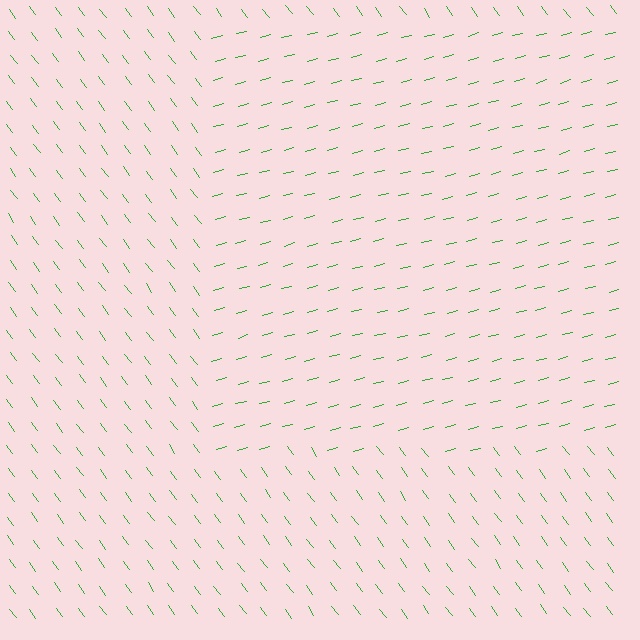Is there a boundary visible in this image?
Yes, there is a texture boundary formed by a change in line orientation.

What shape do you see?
I see a rectangle.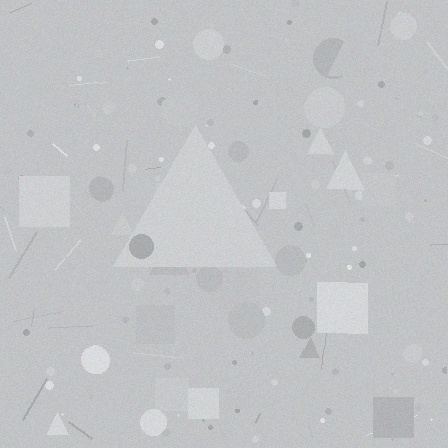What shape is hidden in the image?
A triangle is hidden in the image.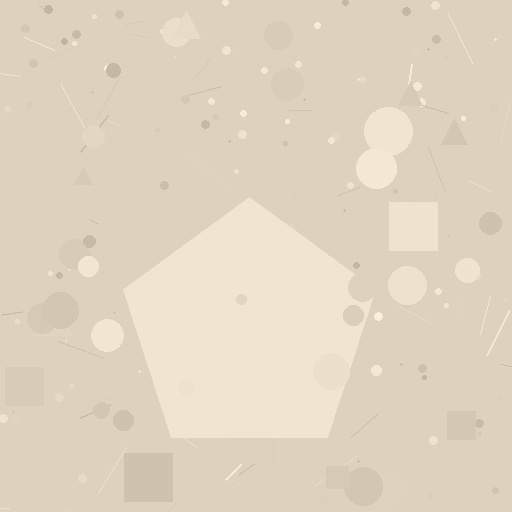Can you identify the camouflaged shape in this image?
The camouflaged shape is a pentagon.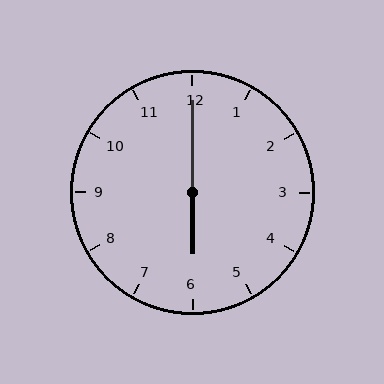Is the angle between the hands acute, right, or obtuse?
It is obtuse.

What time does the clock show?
6:00.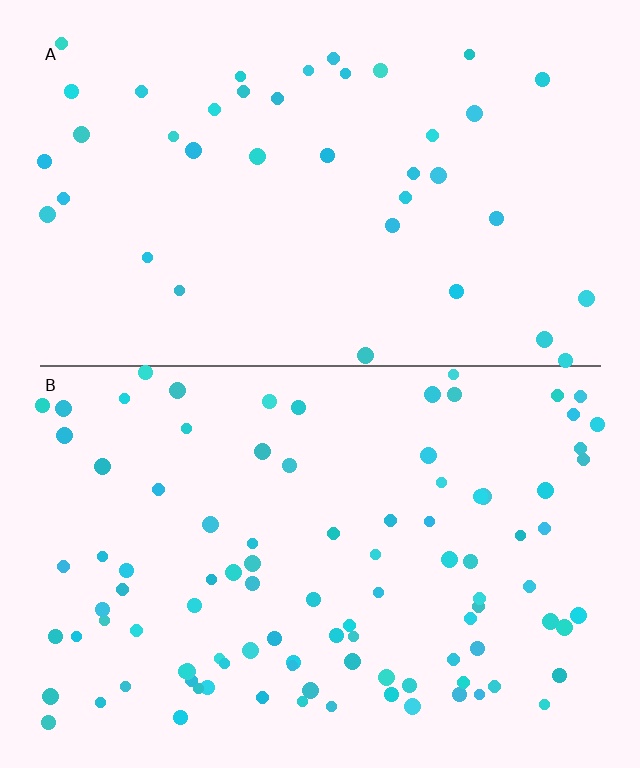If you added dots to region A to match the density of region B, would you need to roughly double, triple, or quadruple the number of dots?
Approximately double.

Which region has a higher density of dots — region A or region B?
B (the bottom).